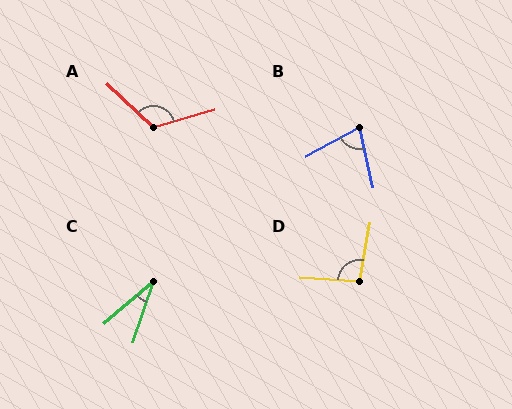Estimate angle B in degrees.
Approximately 74 degrees.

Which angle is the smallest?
C, at approximately 32 degrees.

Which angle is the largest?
A, at approximately 120 degrees.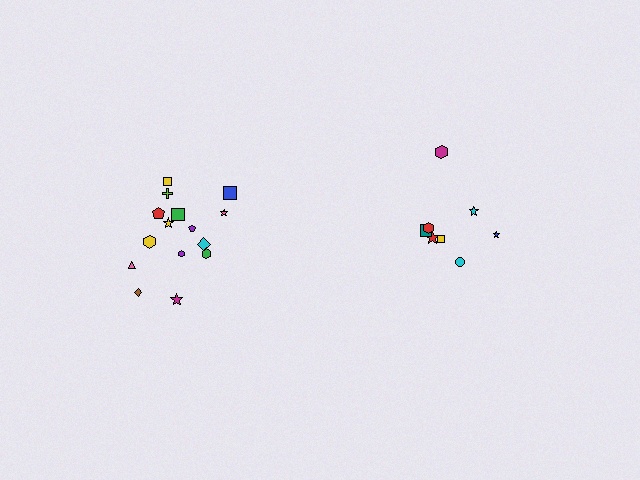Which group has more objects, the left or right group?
The left group.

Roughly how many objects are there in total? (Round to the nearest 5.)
Roughly 25 objects in total.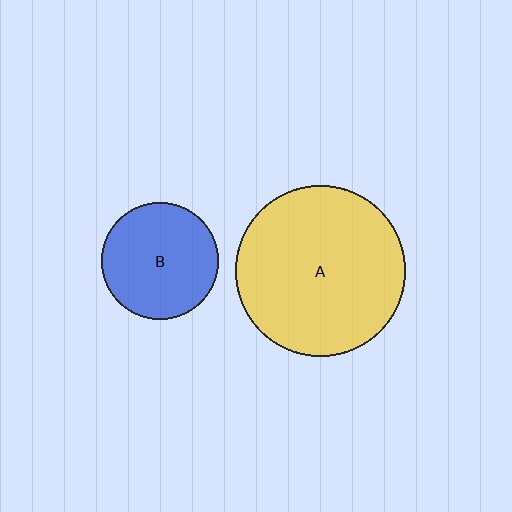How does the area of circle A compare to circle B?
Approximately 2.1 times.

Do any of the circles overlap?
No, none of the circles overlap.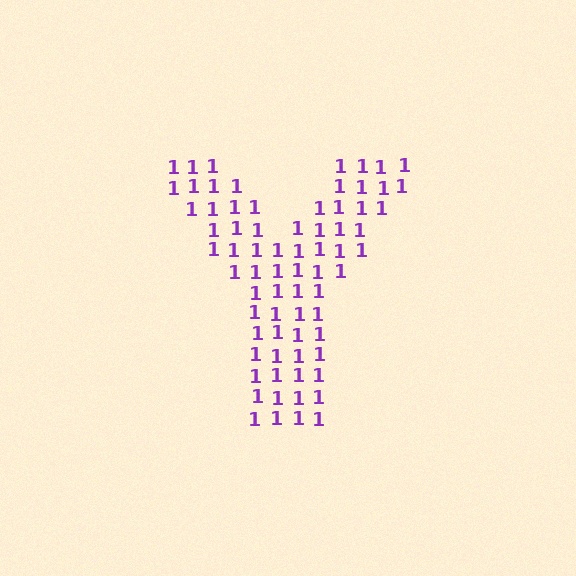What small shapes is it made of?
It is made of small digit 1's.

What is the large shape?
The large shape is the letter Y.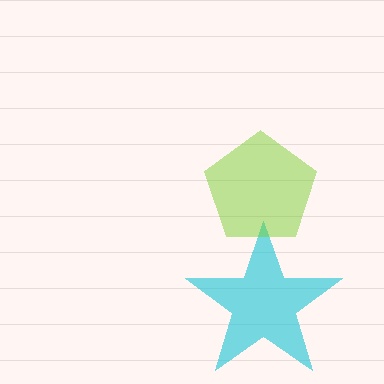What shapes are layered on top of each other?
The layered shapes are: a cyan star, a lime pentagon.